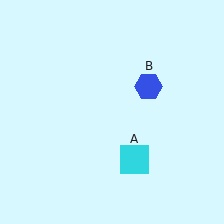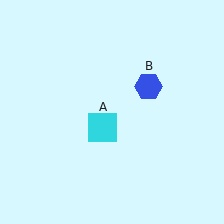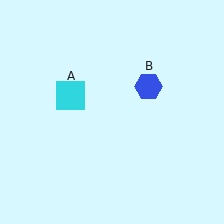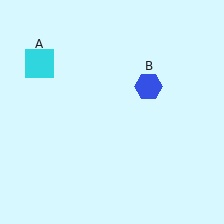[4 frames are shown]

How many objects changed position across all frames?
1 object changed position: cyan square (object A).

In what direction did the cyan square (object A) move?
The cyan square (object A) moved up and to the left.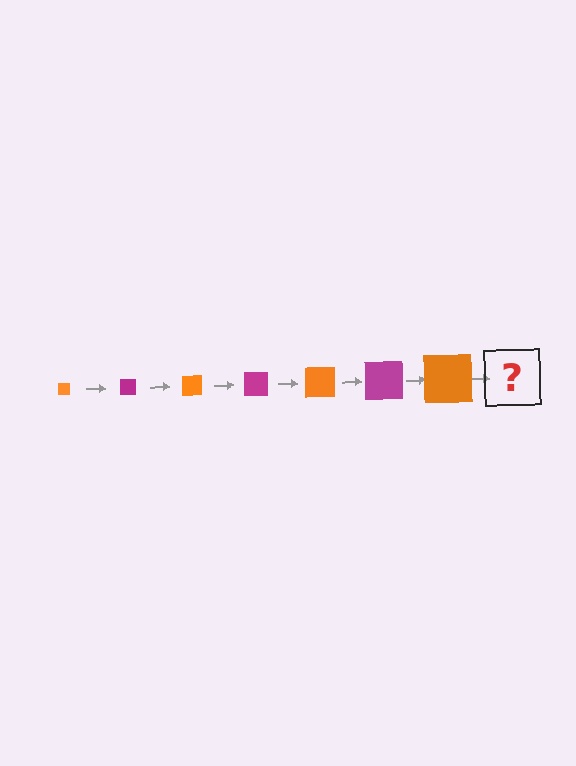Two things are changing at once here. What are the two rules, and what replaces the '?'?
The two rules are that the square grows larger each step and the color cycles through orange and magenta. The '?' should be a magenta square, larger than the previous one.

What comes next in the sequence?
The next element should be a magenta square, larger than the previous one.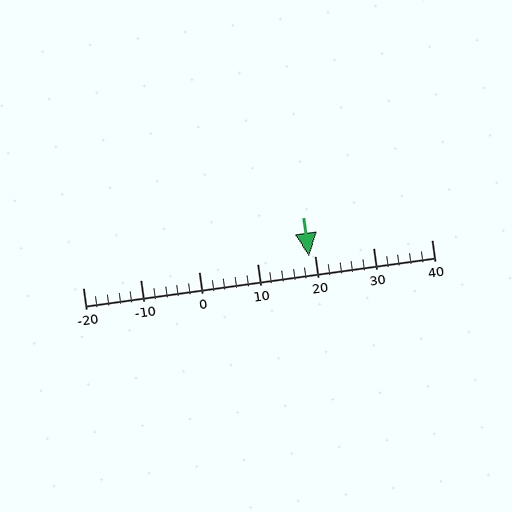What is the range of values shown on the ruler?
The ruler shows values from -20 to 40.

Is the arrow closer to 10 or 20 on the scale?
The arrow is closer to 20.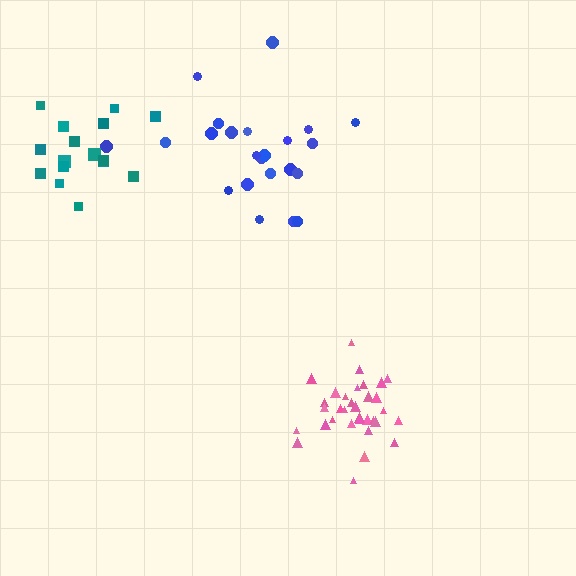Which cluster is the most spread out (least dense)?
Blue.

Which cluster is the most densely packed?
Pink.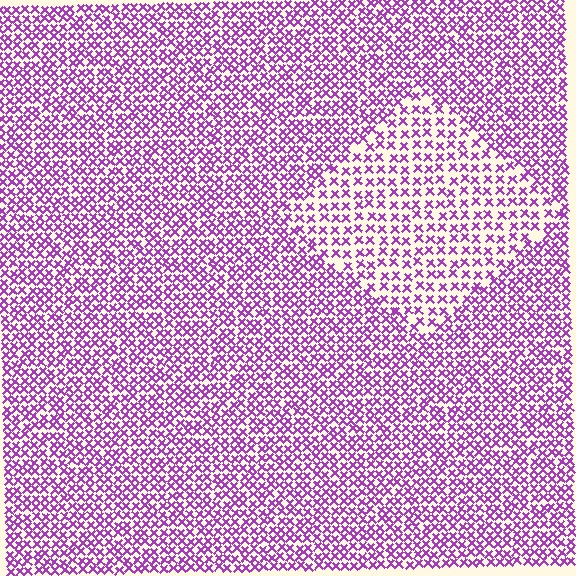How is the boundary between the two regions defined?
The boundary is defined by a change in element density (approximately 1.7x ratio). All elements are the same color, size, and shape.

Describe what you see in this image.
The image contains small purple elements arranged at two different densities. A diamond-shaped region is visible where the elements are less densely packed than the surrounding area.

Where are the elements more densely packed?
The elements are more densely packed outside the diamond boundary.